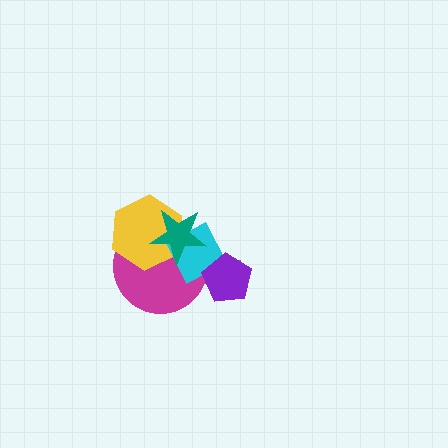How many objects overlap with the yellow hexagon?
3 objects overlap with the yellow hexagon.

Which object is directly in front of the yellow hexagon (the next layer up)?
The cyan diamond is directly in front of the yellow hexagon.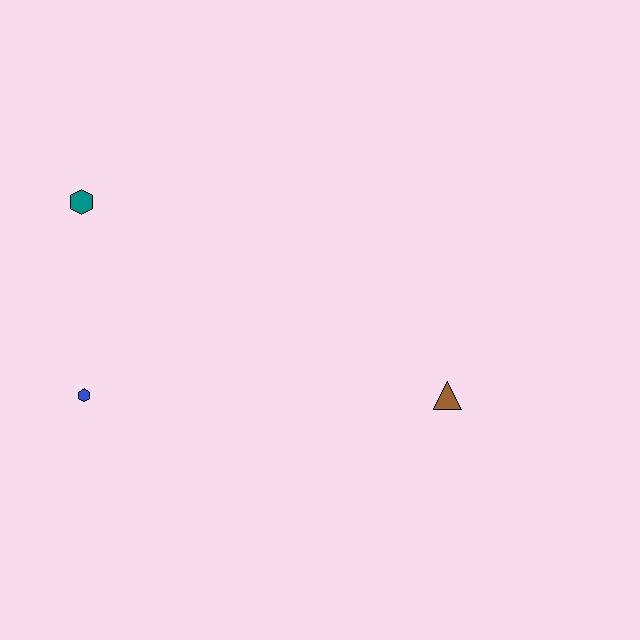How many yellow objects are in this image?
There are no yellow objects.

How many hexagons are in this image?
There are 2 hexagons.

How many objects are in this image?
There are 3 objects.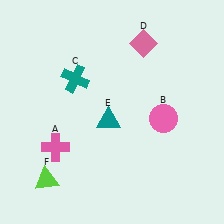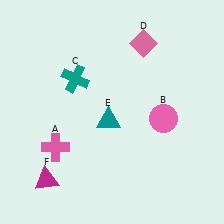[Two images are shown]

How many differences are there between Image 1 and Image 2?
There is 1 difference between the two images.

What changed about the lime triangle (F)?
In Image 1, F is lime. In Image 2, it changed to magenta.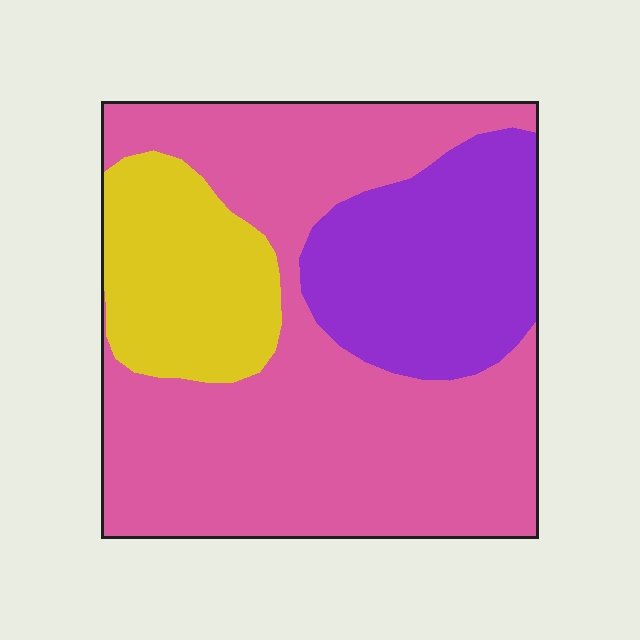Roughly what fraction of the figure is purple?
Purple takes up about one quarter (1/4) of the figure.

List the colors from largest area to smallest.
From largest to smallest: pink, purple, yellow.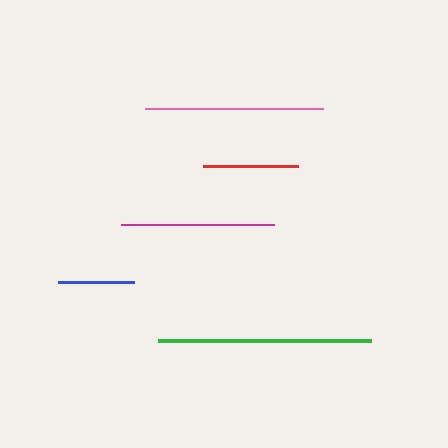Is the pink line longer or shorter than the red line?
The pink line is longer than the red line.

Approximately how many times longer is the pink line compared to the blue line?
The pink line is approximately 2.4 times the length of the blue line.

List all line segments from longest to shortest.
From longest to shortest: green, pink, magenta, red, blue.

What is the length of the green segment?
The green segment is approximately 213 pixels long.